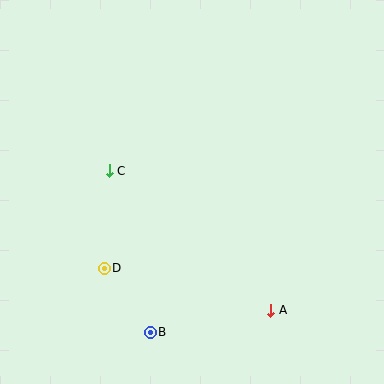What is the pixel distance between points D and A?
The distance between D and A is 172 pixels.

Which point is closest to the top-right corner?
Point C is closest to the top-right corner.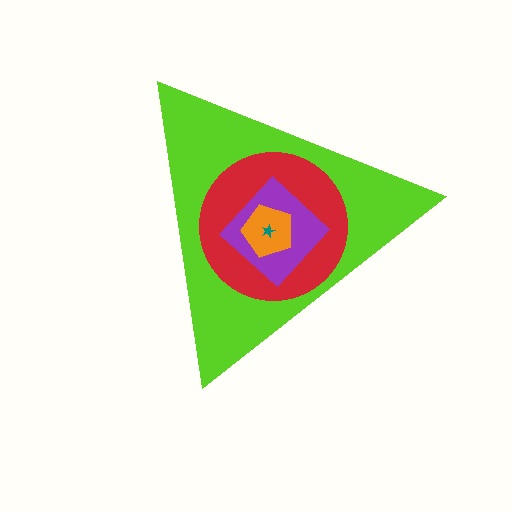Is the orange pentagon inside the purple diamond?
Yes.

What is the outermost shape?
The lime triangle.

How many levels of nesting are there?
5.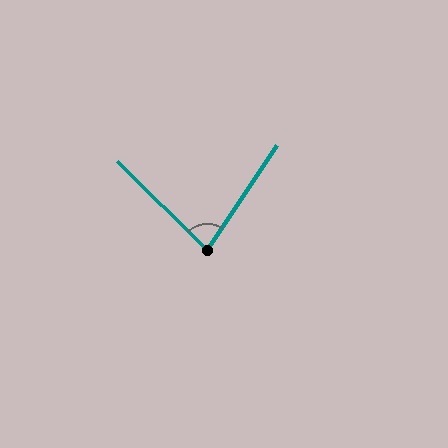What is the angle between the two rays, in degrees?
Approximately 79 degrees.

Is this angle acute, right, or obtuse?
It is acute.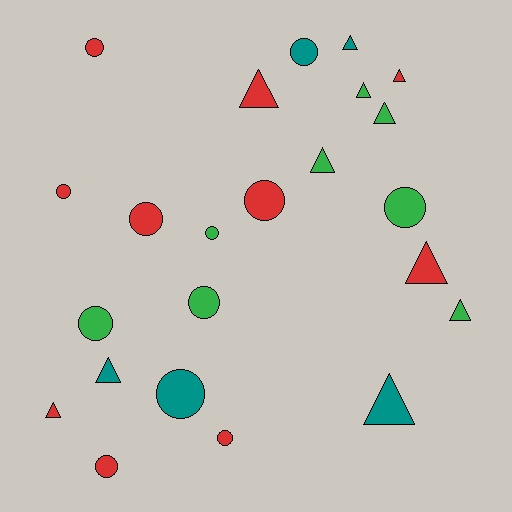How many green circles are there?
There are 4 green circles.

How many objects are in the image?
There are 23 objects.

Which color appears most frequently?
Red, with 10 objects.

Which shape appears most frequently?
Circle, with 12 objects.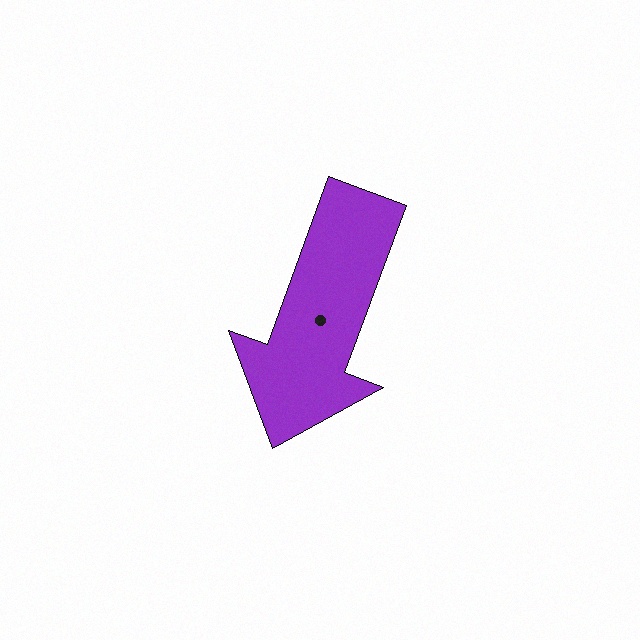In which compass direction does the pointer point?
South.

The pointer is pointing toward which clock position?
Roughly 7 o'clock.